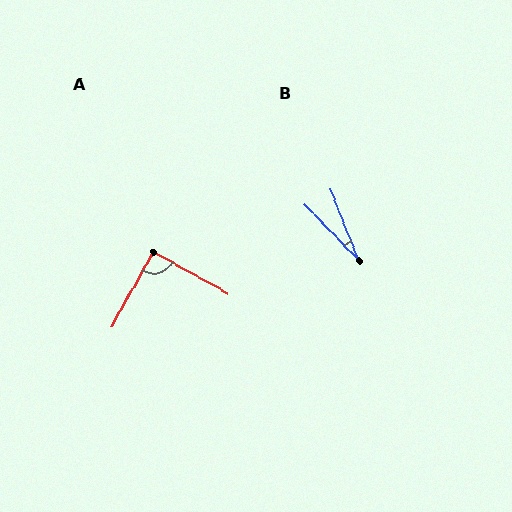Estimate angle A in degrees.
Approximately 90 degrees.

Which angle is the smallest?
B, at approximately 22 degrees.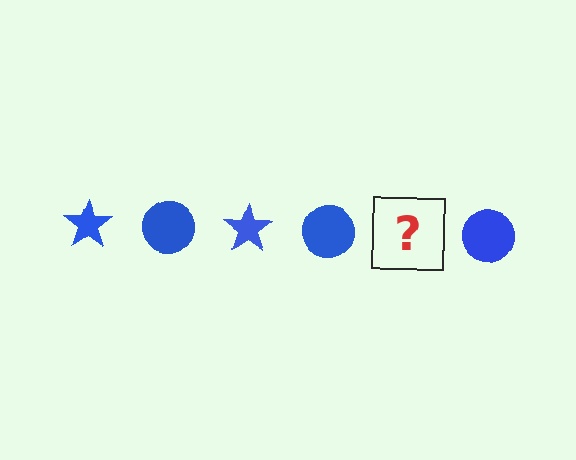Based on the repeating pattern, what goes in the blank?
The blank should be a blue star.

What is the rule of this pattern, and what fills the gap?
The rule is that the pattern cycles through star, circle shapes in blue. The gap should be filled with a blue star.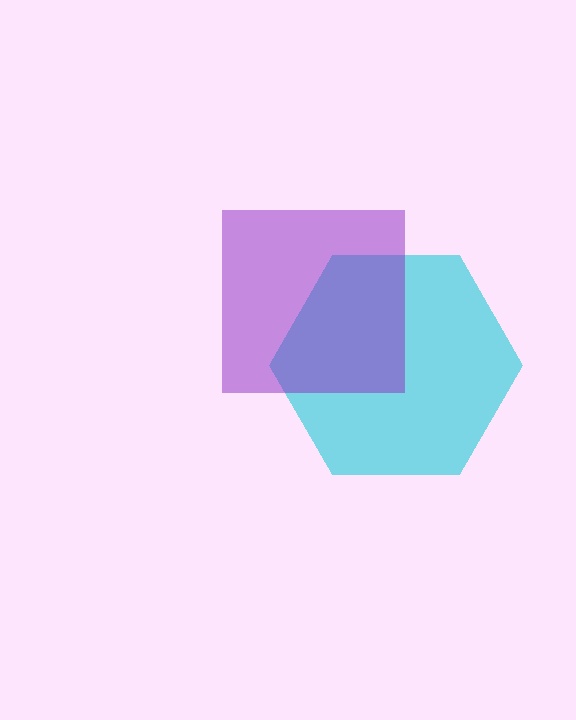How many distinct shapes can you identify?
There are 2 distinct shapes: a cyan hexagon, a purple square.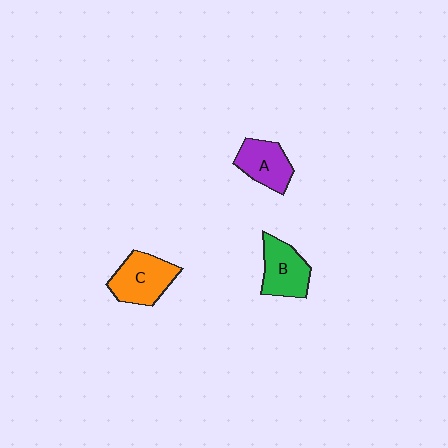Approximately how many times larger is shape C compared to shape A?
Approximately 1.2 times.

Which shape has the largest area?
Shape C (orange).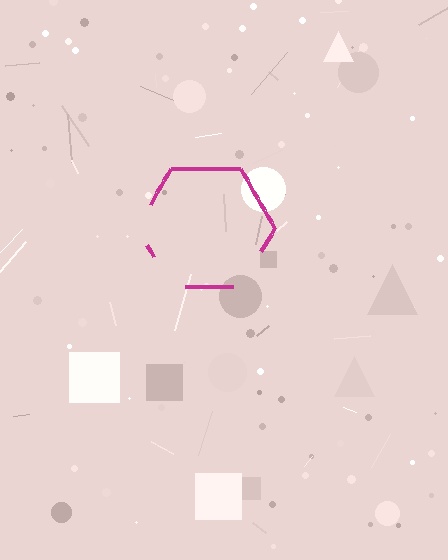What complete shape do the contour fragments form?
The contour fragments form a hexagon.